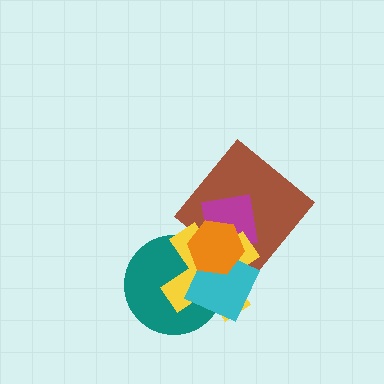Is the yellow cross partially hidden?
Yes, it is partially covered by another shape.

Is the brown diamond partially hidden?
Yes, it is partially covered by another shape.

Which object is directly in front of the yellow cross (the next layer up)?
The cyan diamond is directly in front of the yellow cross.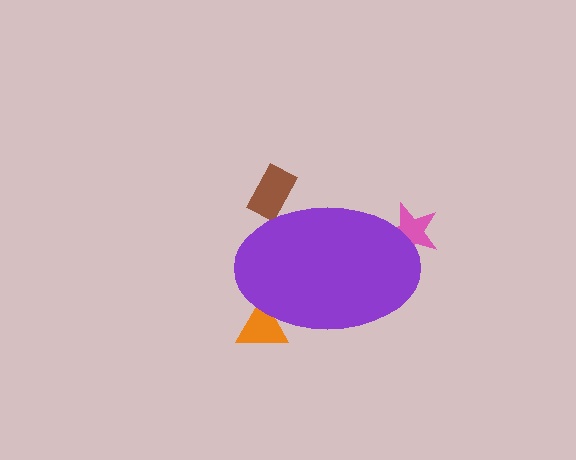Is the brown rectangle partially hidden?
Yes, the brown rectangle is partially hidden behind the purple ellipse.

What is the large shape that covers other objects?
A purple ellipse.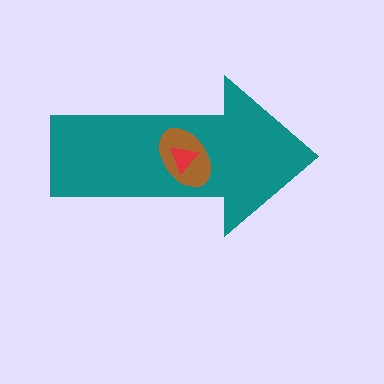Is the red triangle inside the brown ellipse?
Yes.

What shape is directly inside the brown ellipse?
The red triangle.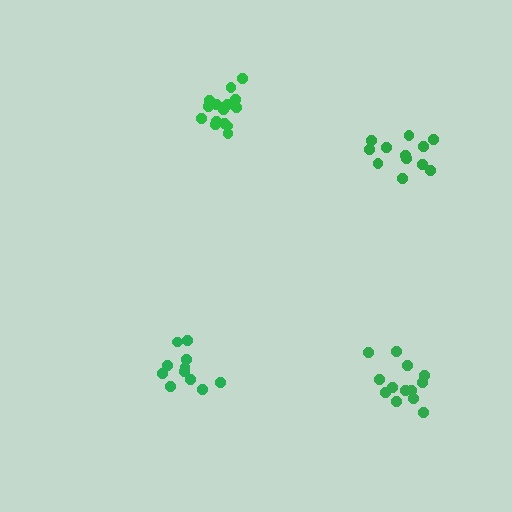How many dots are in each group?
Group 1: 15 dots, Group 2: 12 dots, Group 3: 13 dots, Group 4: 11 dots (51 total).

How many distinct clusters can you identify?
There are 4 distinct clusters.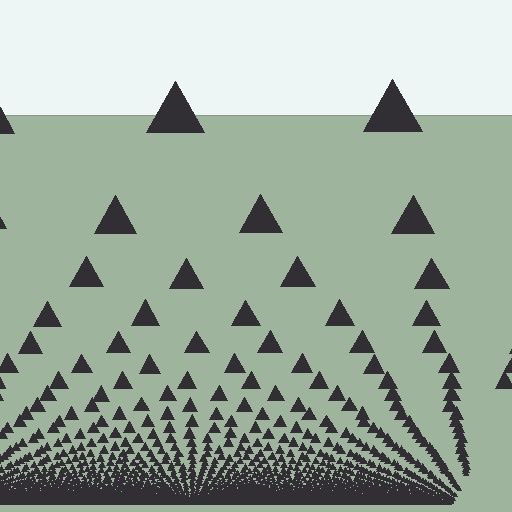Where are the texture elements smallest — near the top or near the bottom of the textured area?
Near the bottom.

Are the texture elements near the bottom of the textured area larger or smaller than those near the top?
Smaller. The gradient is inverted — elements near the bottom are smaller and denser.